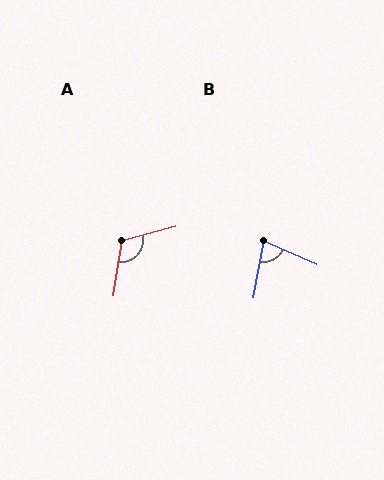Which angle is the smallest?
B, at approximately 76 degrees.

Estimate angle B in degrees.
Approximately 76 degrees.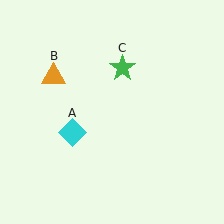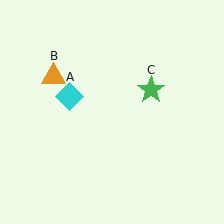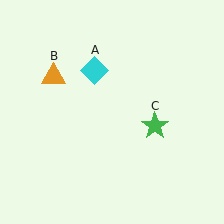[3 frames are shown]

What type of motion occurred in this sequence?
The cyan diamond (object A), green star (object C) rotated clockwise around the center of the scene.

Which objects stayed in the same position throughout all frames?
Orange triangle (object B) remained stationary.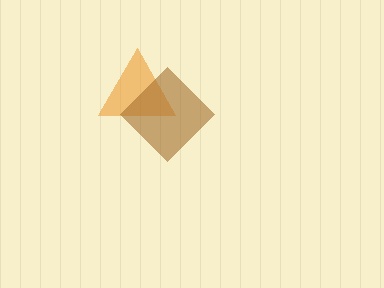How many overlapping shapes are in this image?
There are 2 overlapping shapes in the image.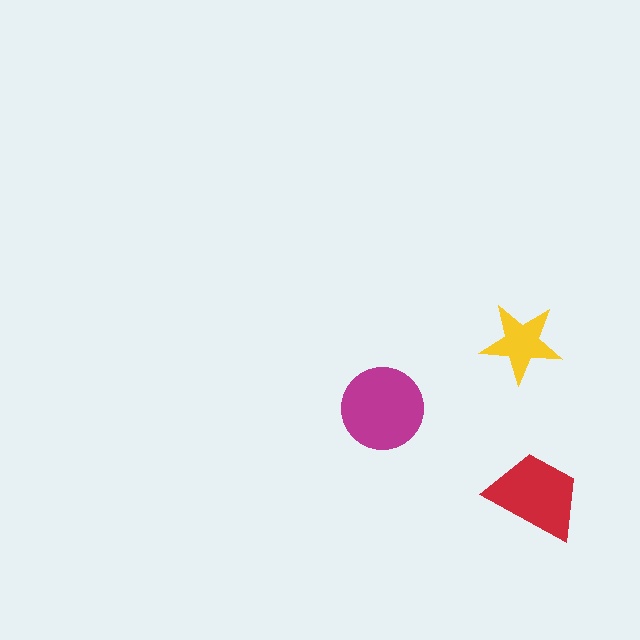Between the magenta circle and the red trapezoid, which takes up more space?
The magenta circle.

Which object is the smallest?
The yellow star.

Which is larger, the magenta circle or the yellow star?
The magenta circle.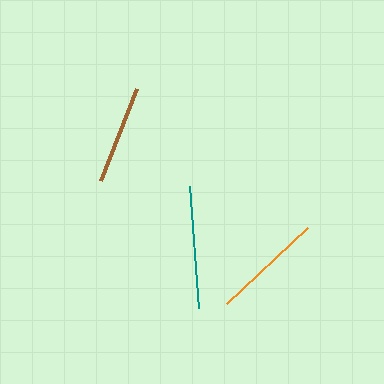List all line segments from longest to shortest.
From longest to shortest: teal, orange, brown.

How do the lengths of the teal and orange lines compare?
The teal and orange lines are approximately the same length.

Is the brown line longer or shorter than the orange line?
The orange line is longer than the brown line.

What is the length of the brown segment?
The brown segment is approximately 98 pixels long.